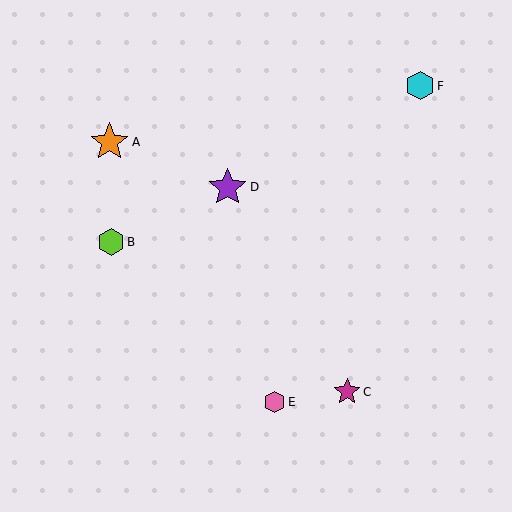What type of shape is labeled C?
Shape C is a magenta star.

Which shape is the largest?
The orange star (labeled A) is the largest.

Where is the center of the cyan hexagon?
The center of the cyan hexagon is at (420, 86).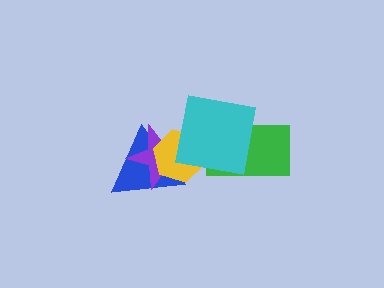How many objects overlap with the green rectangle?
1 object overlaps with the green rectangle.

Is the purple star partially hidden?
Yes, it is partially covered by another shape.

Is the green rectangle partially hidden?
Yes, it is partially covered by another shape.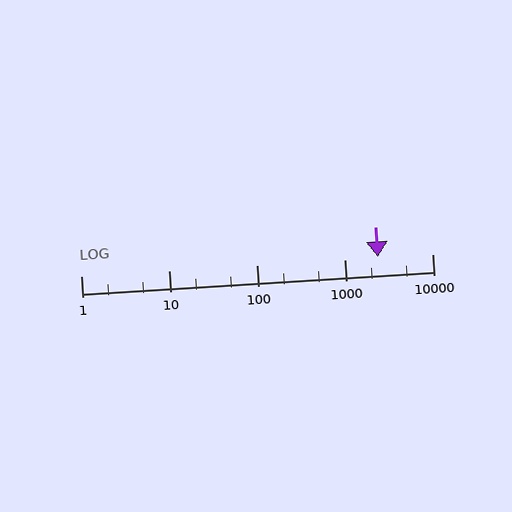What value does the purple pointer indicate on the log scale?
The pointer indicates approximately 2400.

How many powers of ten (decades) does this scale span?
The scale spans 4 decades, from 1 to 10000.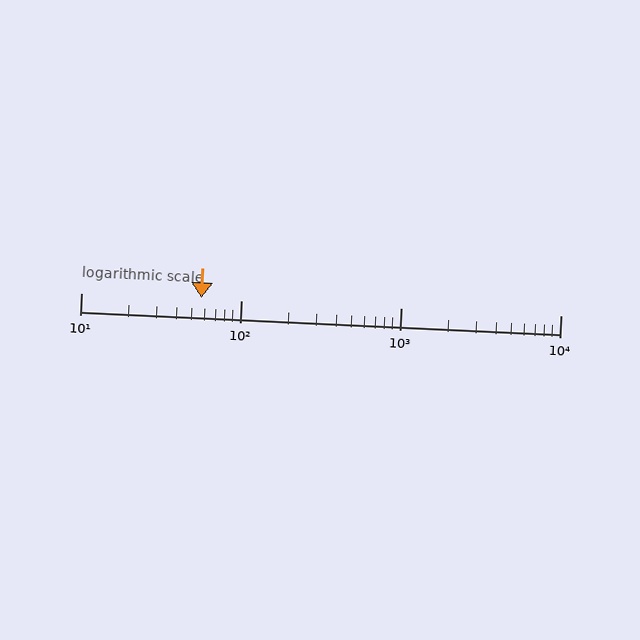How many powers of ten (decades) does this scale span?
The scale spans 3 decades, from 10 to 10000.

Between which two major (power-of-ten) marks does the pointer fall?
The pointer is between 10 and 100.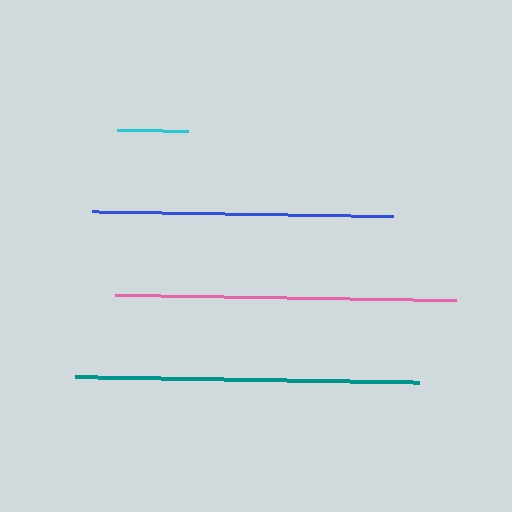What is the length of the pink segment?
The pink segment is approximately 341 pixels long.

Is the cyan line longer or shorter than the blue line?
The blue line is longer than the cyan line.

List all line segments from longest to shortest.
From longest to shortest: teal, pink, blue, cyan.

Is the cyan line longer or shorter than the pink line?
The pink line is longer than the cyan line.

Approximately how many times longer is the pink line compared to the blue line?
The pink line is approximately 1.1 times the length of the blue line.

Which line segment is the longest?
The teal line is the longest at approximately 344 pixels.